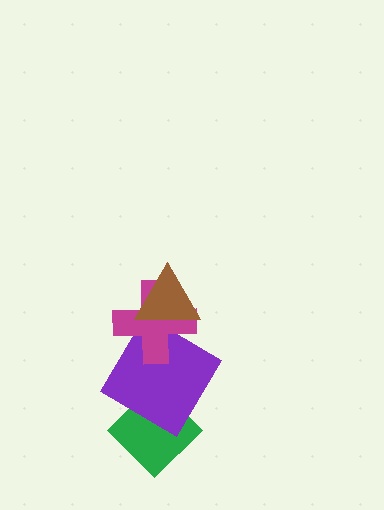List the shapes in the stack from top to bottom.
From top to bottom: the brown triangle, the magenta cross, the purple diamond, the green diamond.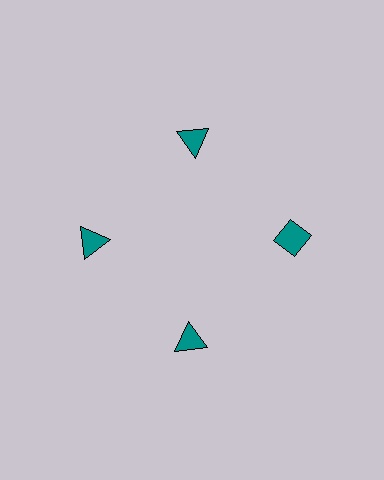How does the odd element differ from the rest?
It has a different shape: diamond instead of triangle.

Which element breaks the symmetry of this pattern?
The teal diamond at roughly the 3 o'clock position breaks the symmetry. All other shapes are teal triangles.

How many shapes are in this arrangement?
There are 4 shapes arranged in a ring pattern.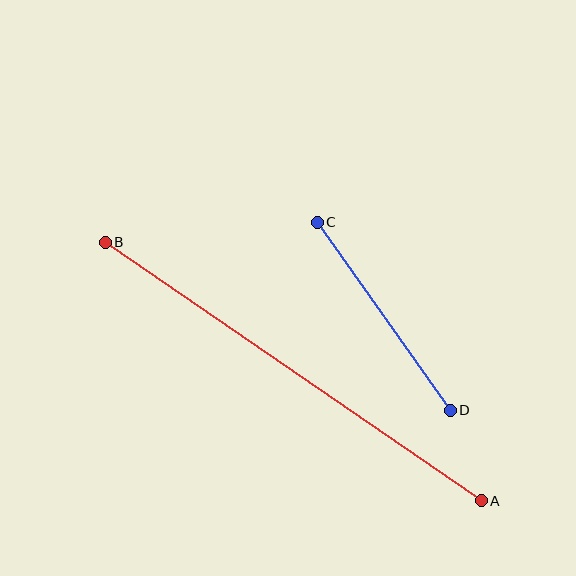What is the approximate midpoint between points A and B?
The midpoint is at approximately (293, 371) pixels.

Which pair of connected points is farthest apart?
Points A and B are farthest apart.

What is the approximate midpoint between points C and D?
The midpoint is at approximately (384, 316) pixels.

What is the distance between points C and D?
The distance is approximately 231 pixels.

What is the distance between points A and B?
The distance is approximately 456 pixels.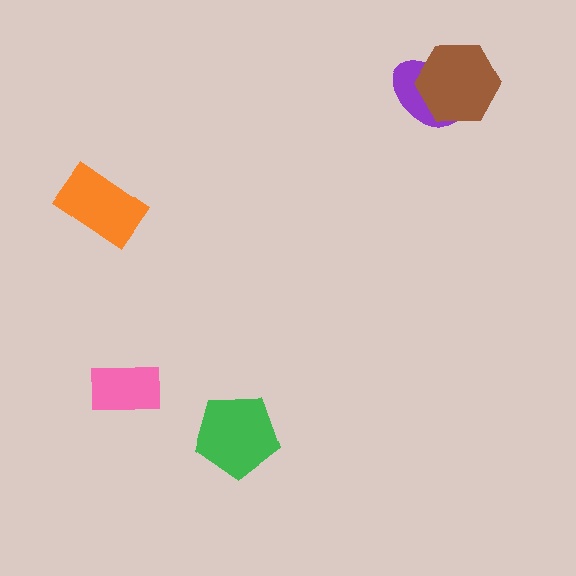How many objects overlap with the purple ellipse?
1 object overlaps with the purple ellipse.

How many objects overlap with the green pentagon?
0 objects overlap with the green pentagon.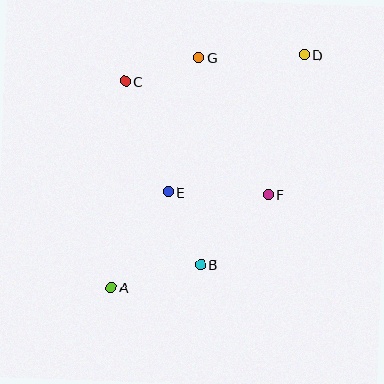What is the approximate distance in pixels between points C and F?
The distance between C and F is approximately 183 pixels.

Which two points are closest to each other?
Points C and G are closest to each other.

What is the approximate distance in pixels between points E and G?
The distance between E and G is approximately 138 pixels.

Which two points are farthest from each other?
Points A and D are farthest from each other.